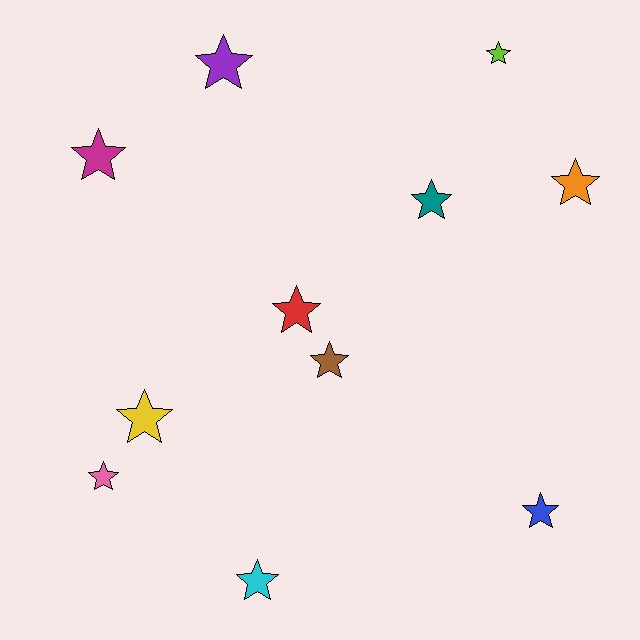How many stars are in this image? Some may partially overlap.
There are 11 stars.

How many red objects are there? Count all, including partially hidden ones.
There is 1 red object.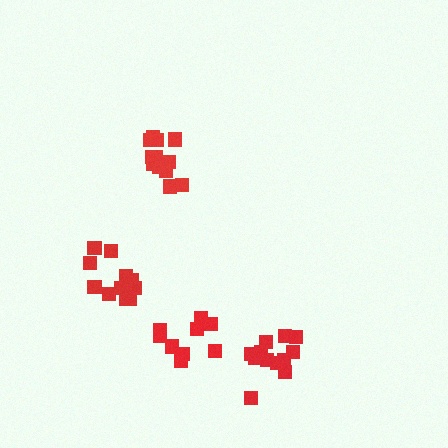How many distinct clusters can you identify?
There are 4 distinct clusters.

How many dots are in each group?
Group 1: 11 dots, Group 2: 9 dots, Group 3: 13 dots, Group 4: 14 dots (47 total).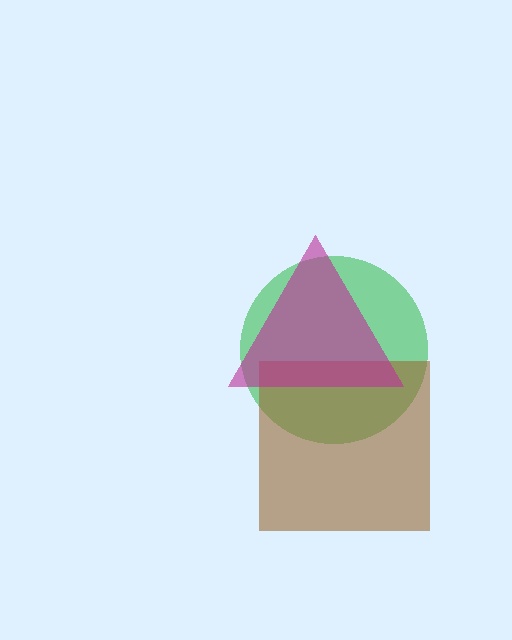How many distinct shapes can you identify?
There are 3 distinct shapes: a green circle, a brown square, a magenta triangle.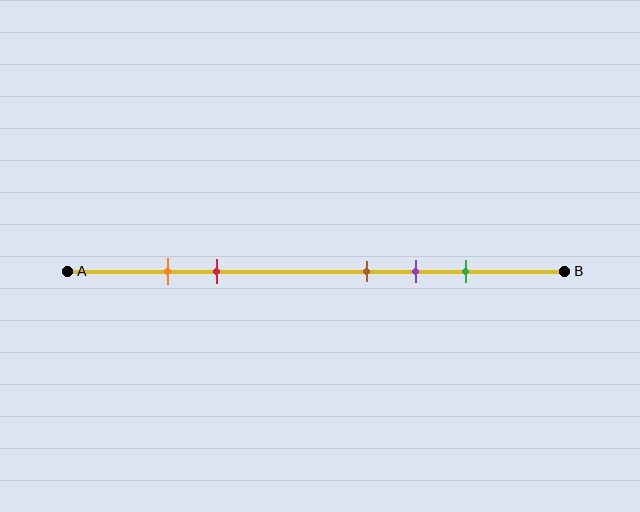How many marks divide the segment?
There are 5 marks dividing the segment.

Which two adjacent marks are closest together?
The orange and red marks are the closest adjacent pair.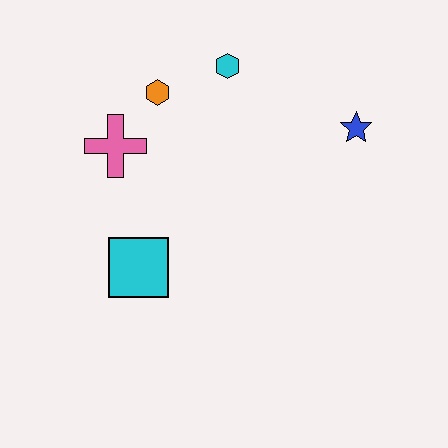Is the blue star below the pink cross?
No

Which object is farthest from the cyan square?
The blue star is farthest from the cyan square.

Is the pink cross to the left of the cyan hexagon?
Yes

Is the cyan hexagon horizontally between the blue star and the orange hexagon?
Yes